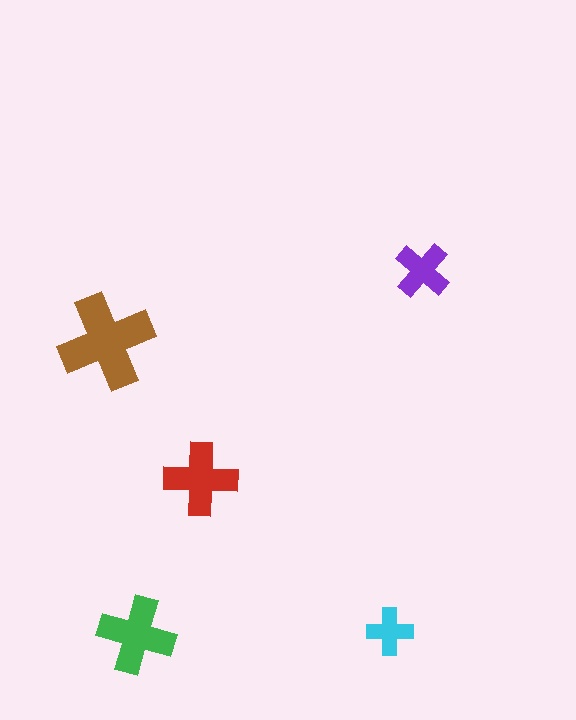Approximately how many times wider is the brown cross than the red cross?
About 1.5 times wider.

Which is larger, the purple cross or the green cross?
The green one.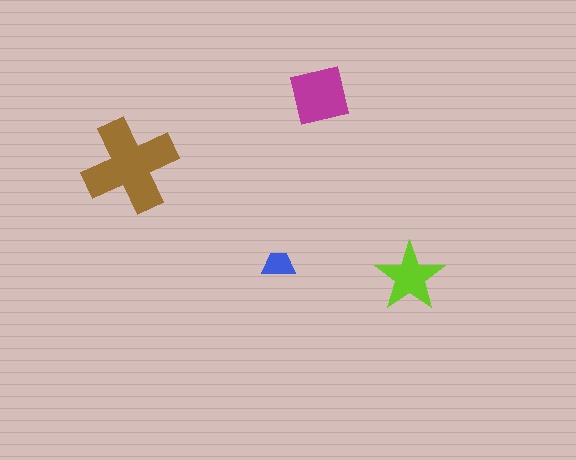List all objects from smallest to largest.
The blue trapezoid, the lime star, the magenta square, the brown cross.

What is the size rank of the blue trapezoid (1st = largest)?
4th.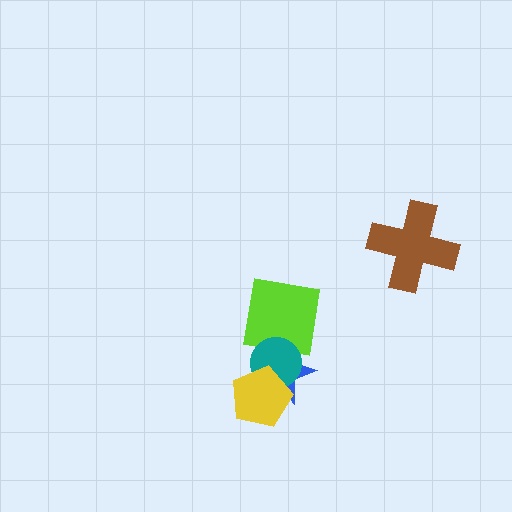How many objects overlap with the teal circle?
3 objects overlap with the teal circle.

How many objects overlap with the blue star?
3 objects overlap with the blue star.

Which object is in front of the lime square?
The teal circle is in front of the lime square.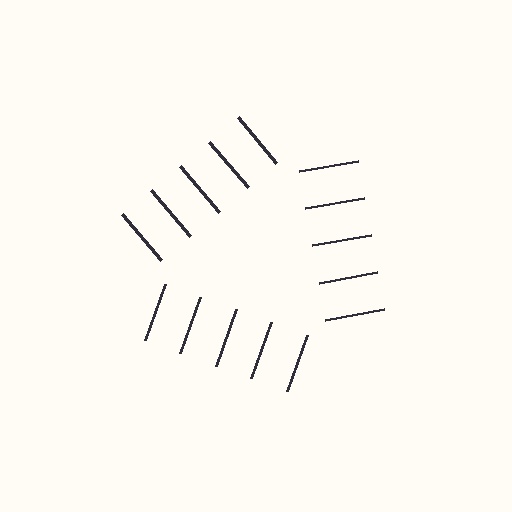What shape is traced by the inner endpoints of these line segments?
An illusory triangle — the line segments terminate on its edges but no continuous stroke is drawn.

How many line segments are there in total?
15 — 5 along each of the 3 edges.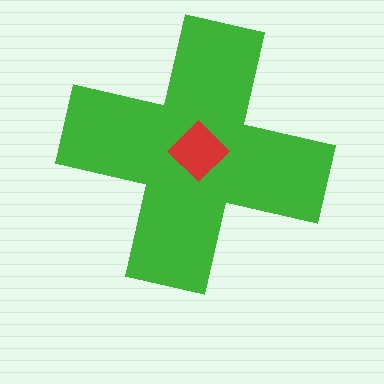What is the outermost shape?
The green cross.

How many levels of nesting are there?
2.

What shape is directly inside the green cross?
The red diamond.